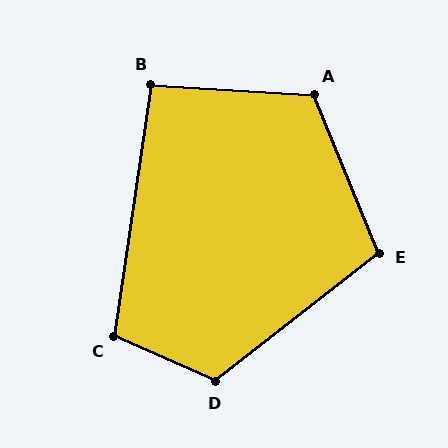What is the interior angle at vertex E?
Approximately 106 degrees (obtuse).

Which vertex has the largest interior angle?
D, at approximately 118 degrees.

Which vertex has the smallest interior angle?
B, at approximately 95 degrees.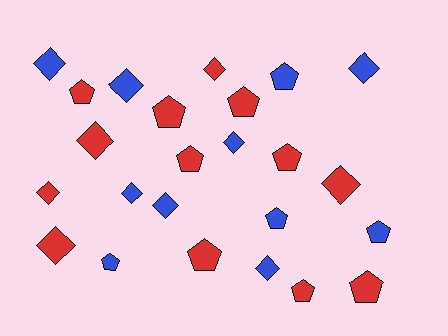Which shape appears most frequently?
Diamond, with 12 objects.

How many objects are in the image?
There are 24 objects.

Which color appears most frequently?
Red, with 13 objects.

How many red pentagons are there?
There are 8 red pentagons.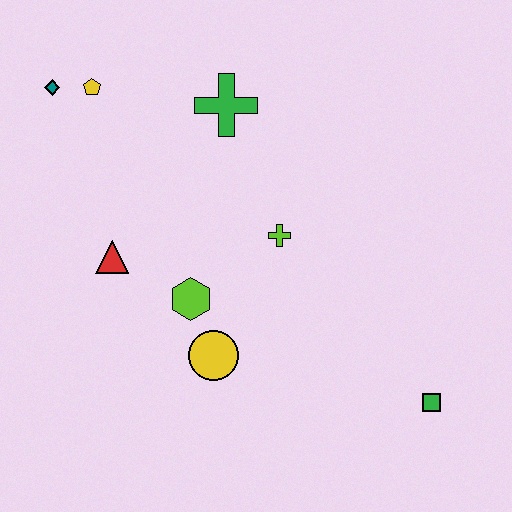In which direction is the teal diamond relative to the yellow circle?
The teal diamond is above the yellow circle.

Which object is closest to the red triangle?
The lime hexagon is closest to the red triangle.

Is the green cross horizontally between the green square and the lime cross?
No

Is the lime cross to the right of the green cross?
Yes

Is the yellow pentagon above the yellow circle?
Yes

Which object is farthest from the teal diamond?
The green square is farthest from the teal diamond.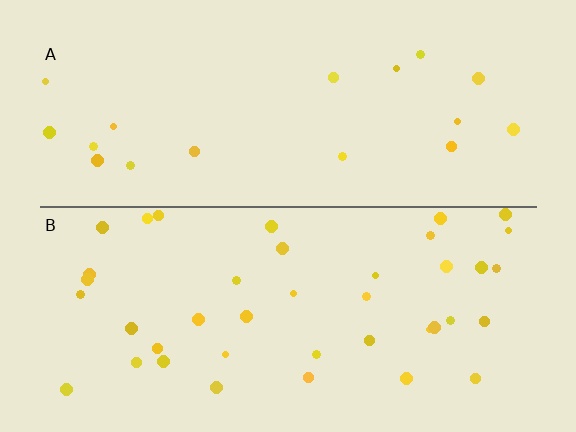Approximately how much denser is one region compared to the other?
Approximately 2.2× — region B over region A.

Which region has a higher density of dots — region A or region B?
B (the bottom).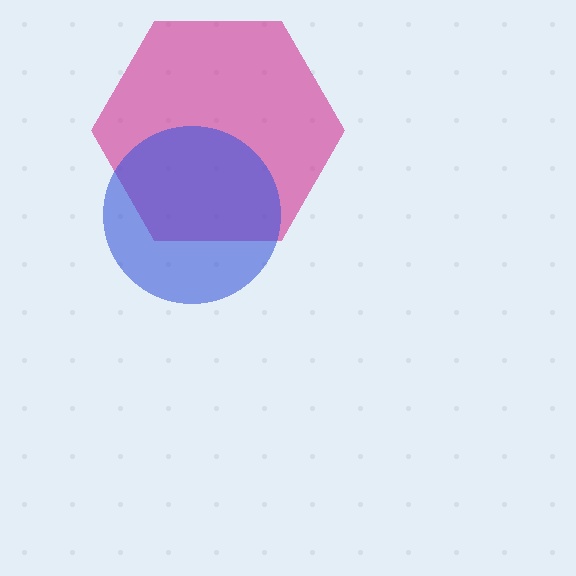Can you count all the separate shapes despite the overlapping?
Yes, there are 2 separate shapes.